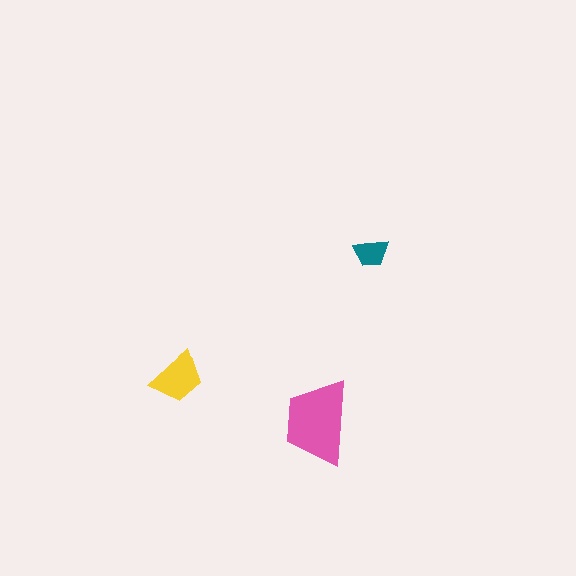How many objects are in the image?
There are 3 objects in the image.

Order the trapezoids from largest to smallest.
the pink one, the yellow one, the teal one.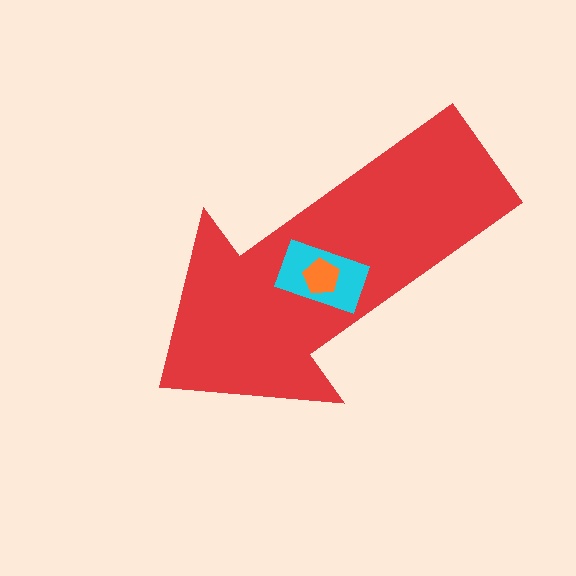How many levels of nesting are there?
3.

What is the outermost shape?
The red arrow.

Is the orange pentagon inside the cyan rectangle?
Yes.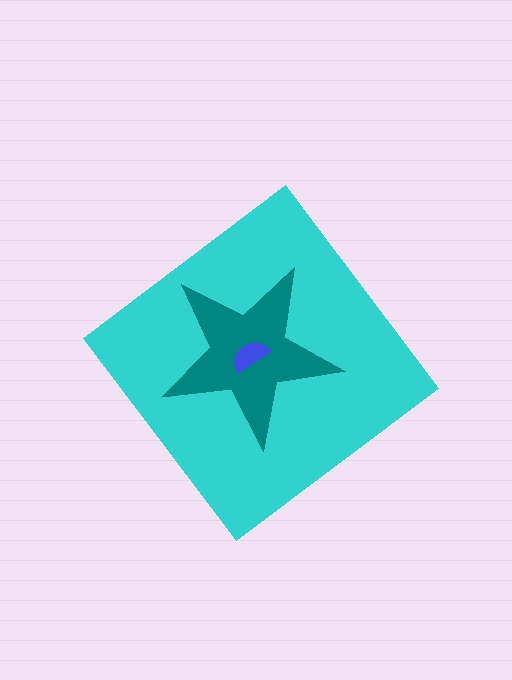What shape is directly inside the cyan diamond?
The teal star.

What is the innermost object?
The blue semicircle.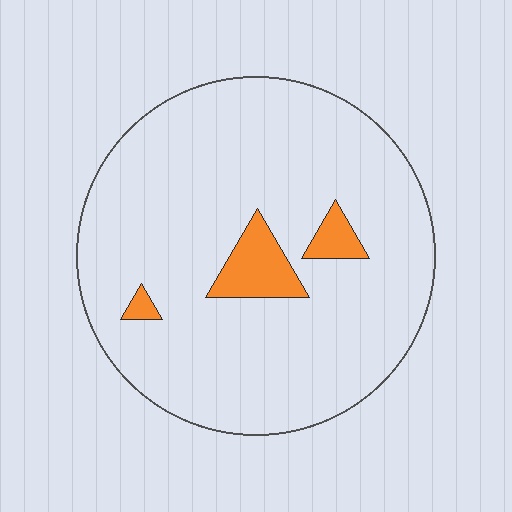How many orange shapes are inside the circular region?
3.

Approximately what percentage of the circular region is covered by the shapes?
Approximately 10%.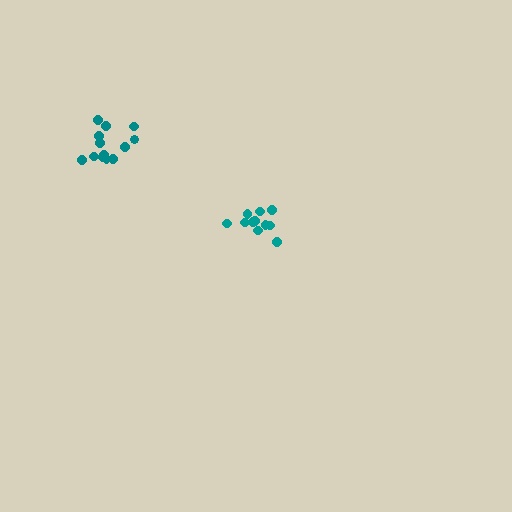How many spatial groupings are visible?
There are 2 spatial groupings.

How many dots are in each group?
Group 1: 11 dots, Group 2: 13 dots (24 total).